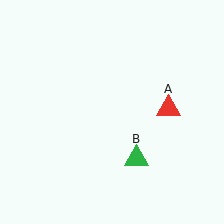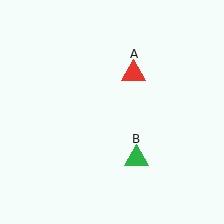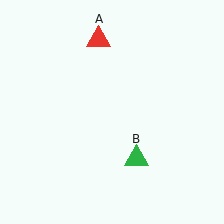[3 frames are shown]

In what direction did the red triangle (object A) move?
The red triangle (object A) moved up and to the left.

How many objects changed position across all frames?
1 object changed position: red triangle (object A).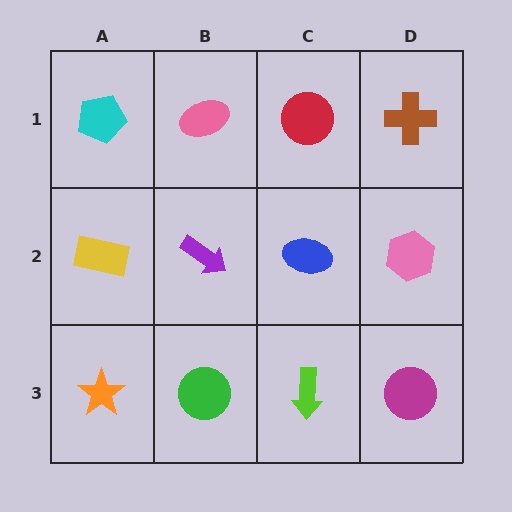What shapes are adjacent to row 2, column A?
A cyan pentagon (row 1, column A), an orange star (row 3, column A), a purple arrow (row 2, column B).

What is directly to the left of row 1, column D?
A red circle.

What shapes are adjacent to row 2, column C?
A red circle (row 1, column C), a lime arrow (row 3, column C), a purple arrow (row 2, column B), a pink hexagon (row 2, column D).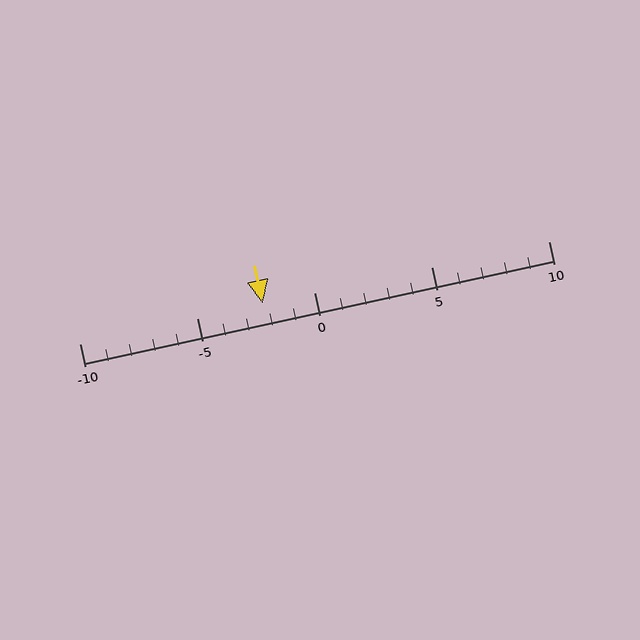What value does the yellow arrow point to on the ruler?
The yellow arrow points to approximately -2.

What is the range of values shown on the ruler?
The ruler shows values from -10 to 10.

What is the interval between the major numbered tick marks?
The major tick marks are spaced 5 units apart.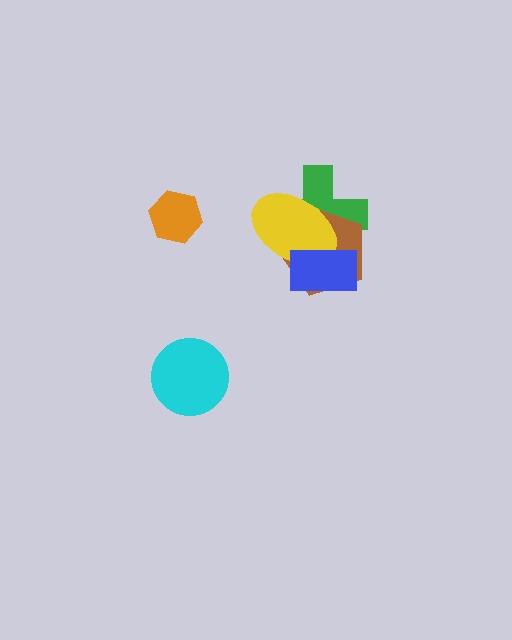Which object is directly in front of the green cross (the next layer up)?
The brown pentagon is directly in front of the green cross.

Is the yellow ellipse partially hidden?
Yes, it is partially covered by another shape.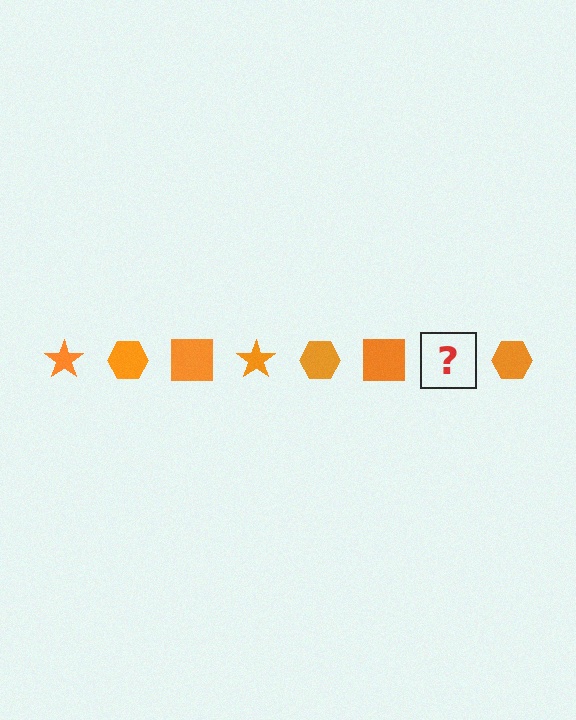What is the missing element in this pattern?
The missing element is an orange star.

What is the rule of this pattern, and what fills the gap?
The rule is that the pattern cycles through star, hexagon, square shapes in orange. The gap should be filled with an orange star.